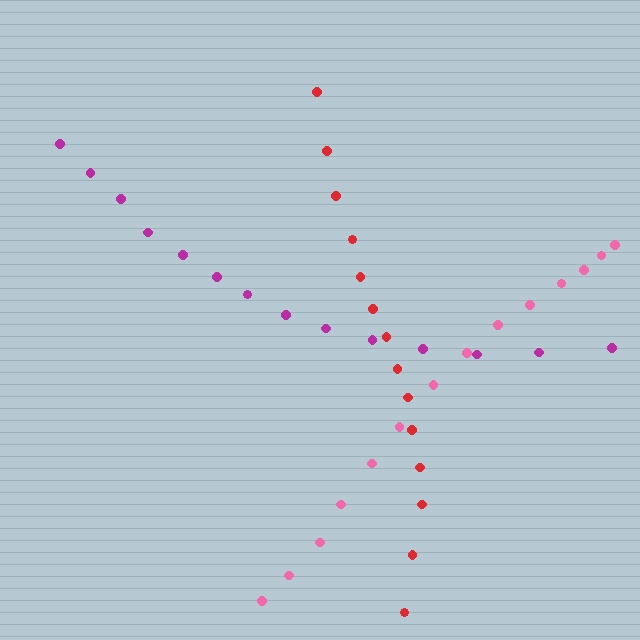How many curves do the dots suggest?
There are 3 distinct paths.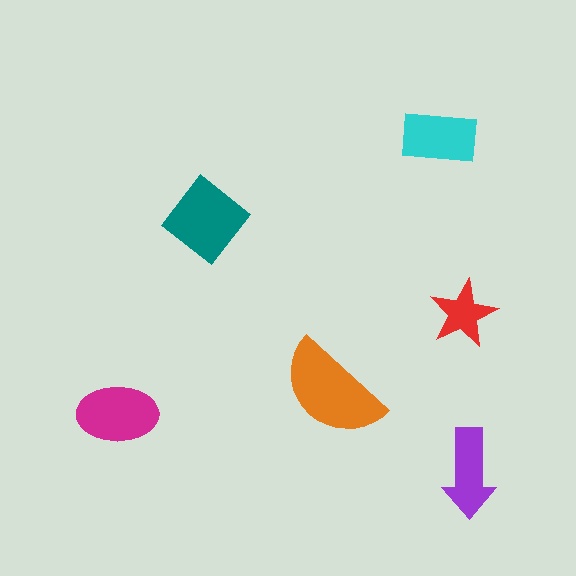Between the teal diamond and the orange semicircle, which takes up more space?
The orange semicircle.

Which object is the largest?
The orange semicircle.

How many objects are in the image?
There are 6 objects in the image.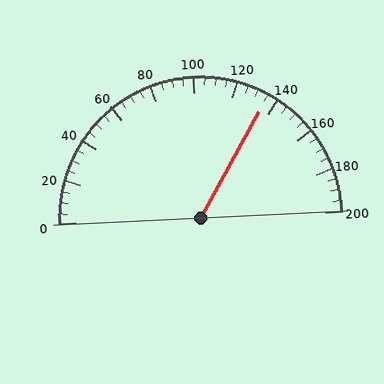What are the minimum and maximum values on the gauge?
The gauge ranges from 0 to 200.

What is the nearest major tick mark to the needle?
The nearest major tick mark is 140.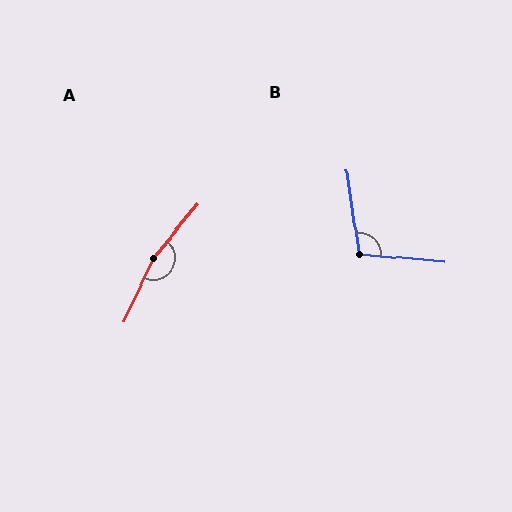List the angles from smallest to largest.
B (103°), A (165°).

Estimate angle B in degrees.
Approximately 103 degrees.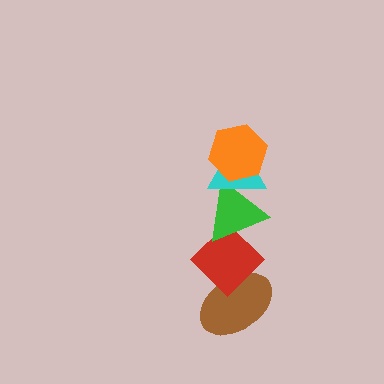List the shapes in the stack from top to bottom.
From top to bottom: the orange hexagon, the cyan triangle, the green triangle, the red diamond, the brown ellipse.